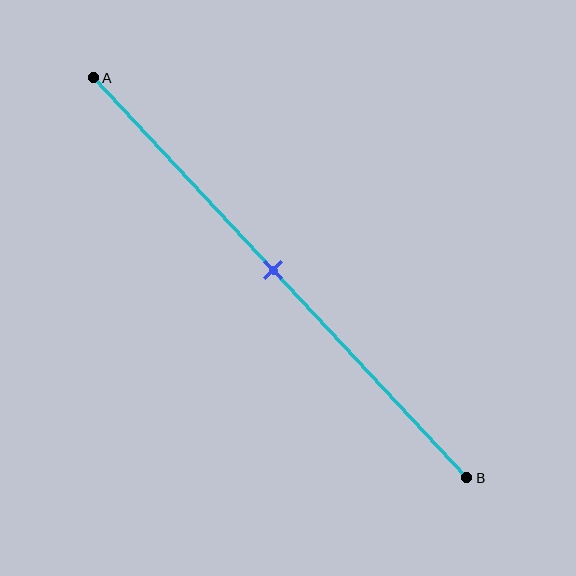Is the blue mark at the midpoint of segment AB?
Yes, the mark is approximately at the midpoint.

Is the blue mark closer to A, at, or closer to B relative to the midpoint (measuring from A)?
The blue mark is approximately at the midpoint of segment AB.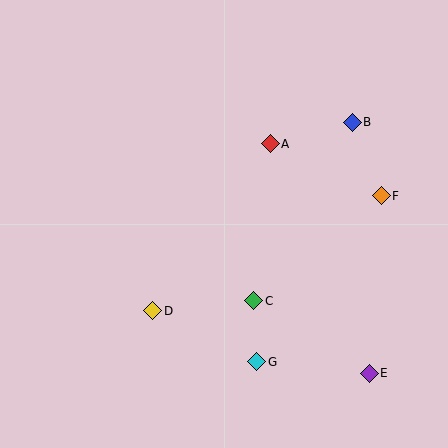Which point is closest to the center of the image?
Point C at (254, 301) is closest to the center.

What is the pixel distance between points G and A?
The distance between G and A is 219 pixels.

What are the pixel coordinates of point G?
Point G is at (257, 362).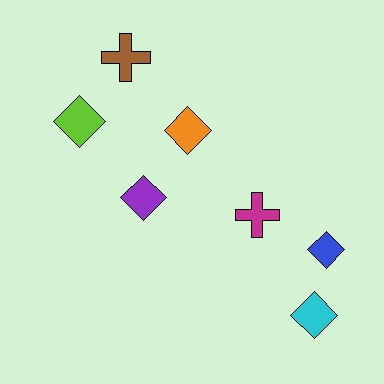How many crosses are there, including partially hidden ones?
There are 2 crosses.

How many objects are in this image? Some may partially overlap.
There are 7 objects.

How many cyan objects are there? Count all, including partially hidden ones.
There is 1 cyan object.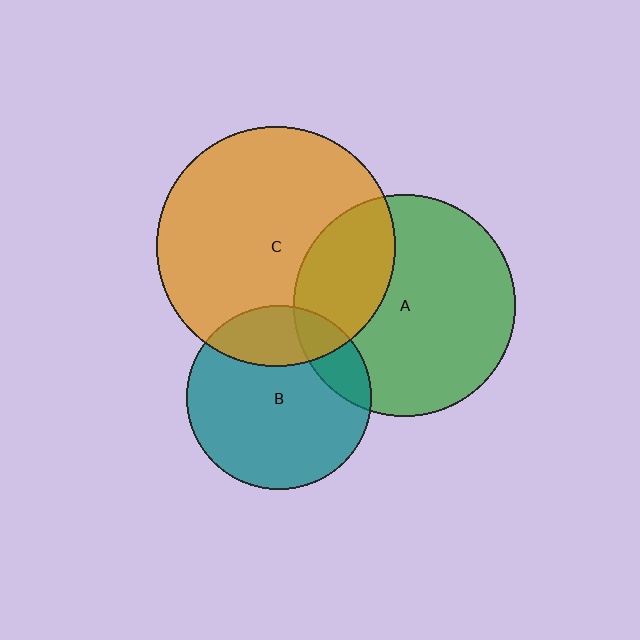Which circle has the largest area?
Circle C (orange).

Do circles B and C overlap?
Yes.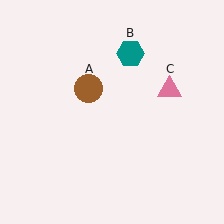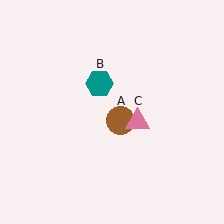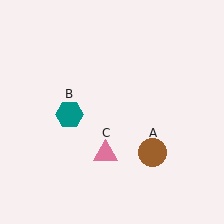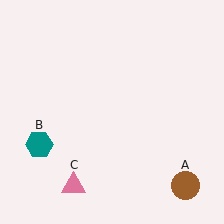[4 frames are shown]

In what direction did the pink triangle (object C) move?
The pink triangle (object C) moved down and to the left.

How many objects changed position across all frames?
3 objects changed position: brown circle (object A), teal hexagon (object B), pink triangle (object C).